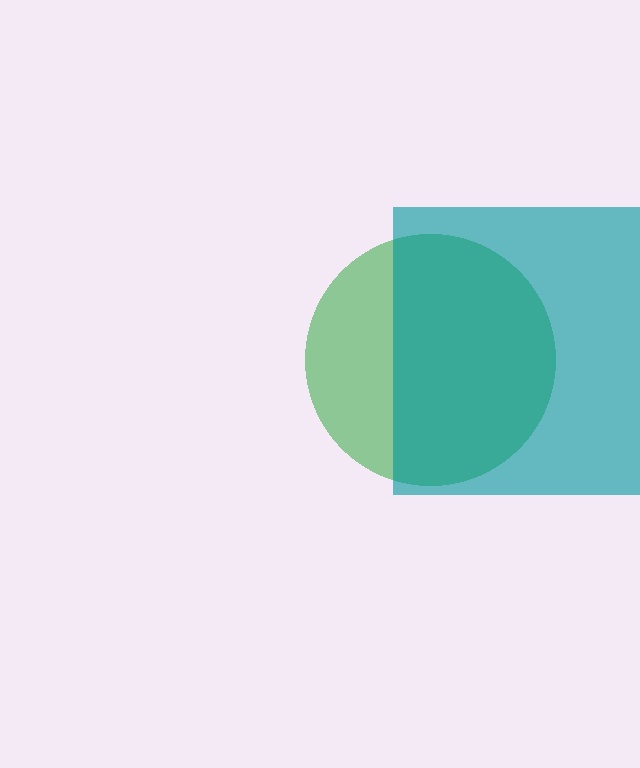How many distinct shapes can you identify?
There are 2 distinct shapes: a green circle, a teal square.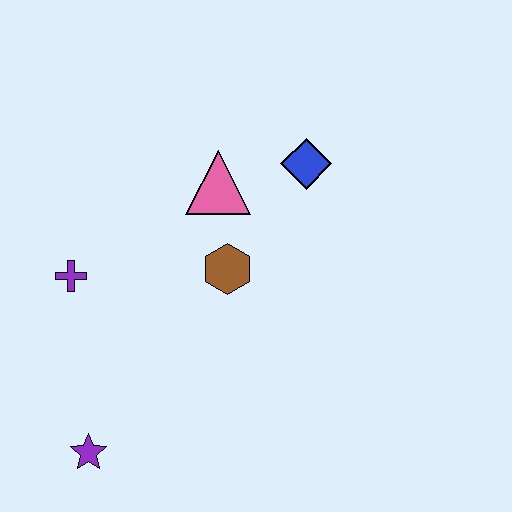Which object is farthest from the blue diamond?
The purple star is farthest from the blue diamond.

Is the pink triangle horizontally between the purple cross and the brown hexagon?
Yes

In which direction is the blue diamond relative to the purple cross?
The blue diamond is to the right of the purple cross.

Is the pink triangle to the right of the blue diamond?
No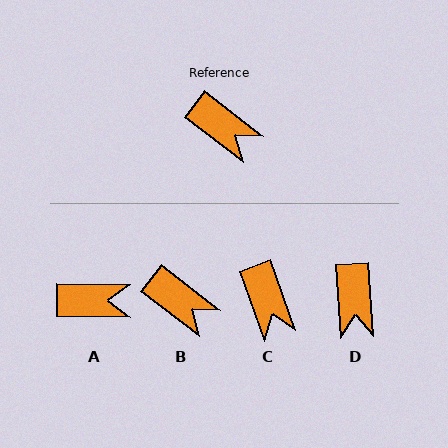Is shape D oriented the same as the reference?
No, it is off by about 48 degrees.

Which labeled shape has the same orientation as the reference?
B.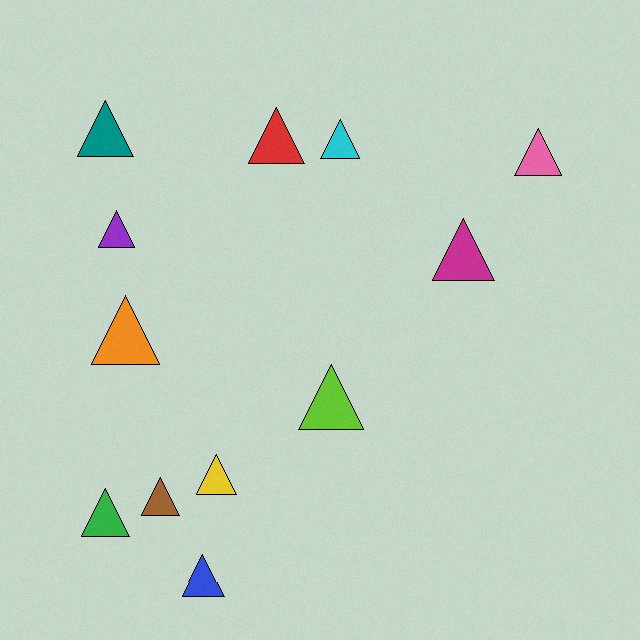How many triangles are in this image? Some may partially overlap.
There are 12 triangles.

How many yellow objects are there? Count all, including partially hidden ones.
There is 1 yellow object.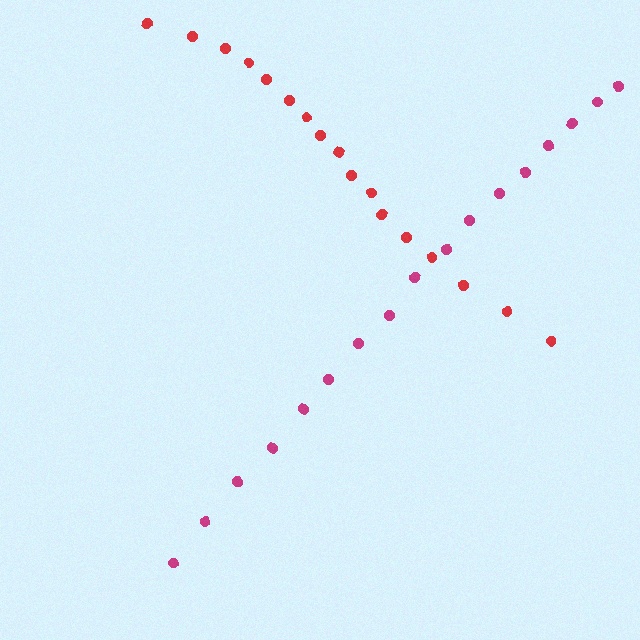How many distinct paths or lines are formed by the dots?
There are 2 distinct paths.